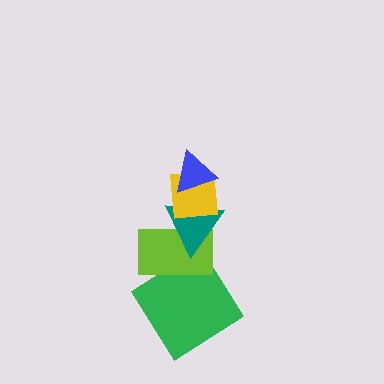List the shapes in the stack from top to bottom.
From top to bottom: the blue triangle, the yellow square, the teal triangle, the lime rectangle, the green diamond.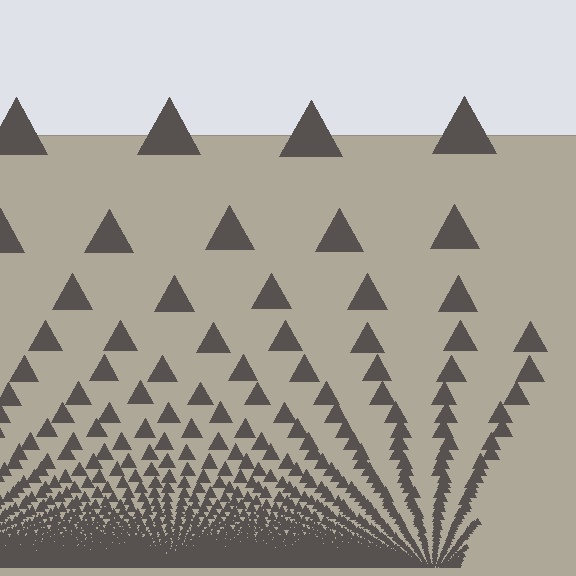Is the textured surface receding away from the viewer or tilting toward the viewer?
The surface appears to tilt toward the viewer. Texture elements get larger and sparser toward the top.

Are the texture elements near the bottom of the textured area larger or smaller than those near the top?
Smaller. The gradient is inverted — elements near the bottom are smaller and denser.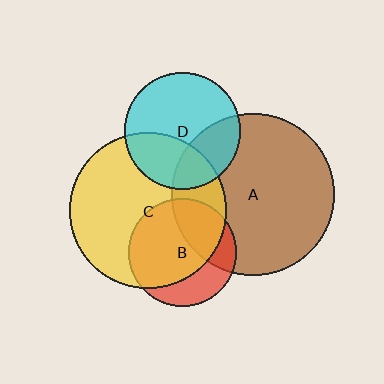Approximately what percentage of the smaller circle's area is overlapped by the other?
Approximately 30%.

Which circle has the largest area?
Circle A (brown).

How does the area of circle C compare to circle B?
Approximately 2.1 times.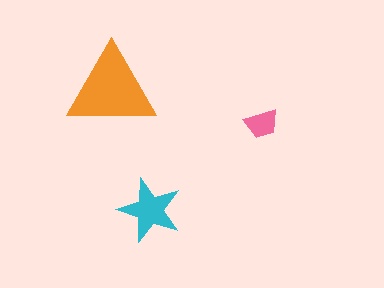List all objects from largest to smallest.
The orange triangle, the cyan star, the pink trapezoid.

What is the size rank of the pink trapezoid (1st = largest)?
3rd.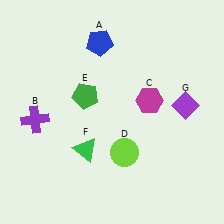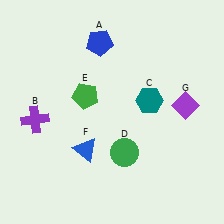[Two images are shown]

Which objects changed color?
C changed from magenta to teal. D changed from lime to green. F changed from green to blue.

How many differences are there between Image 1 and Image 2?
There are 3 differences between the two images.